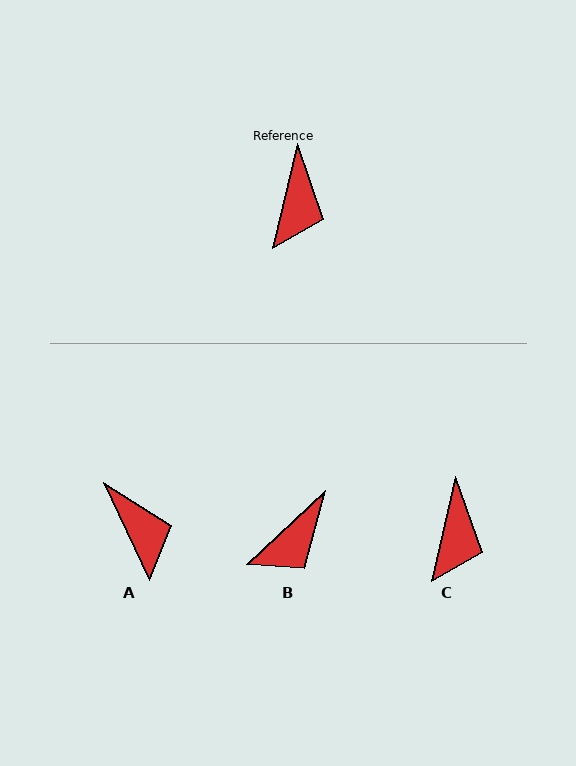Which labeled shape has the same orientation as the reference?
C.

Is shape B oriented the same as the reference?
No, it is off by about 34 degrees.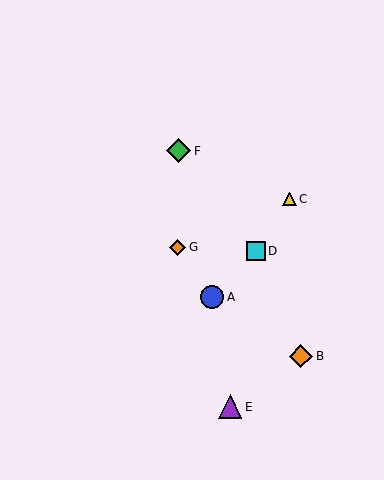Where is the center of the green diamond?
The center of the green diamond is at (178, 151).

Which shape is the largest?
The green diamond (labeled F) is the largest.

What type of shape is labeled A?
Shape A is a blue circle.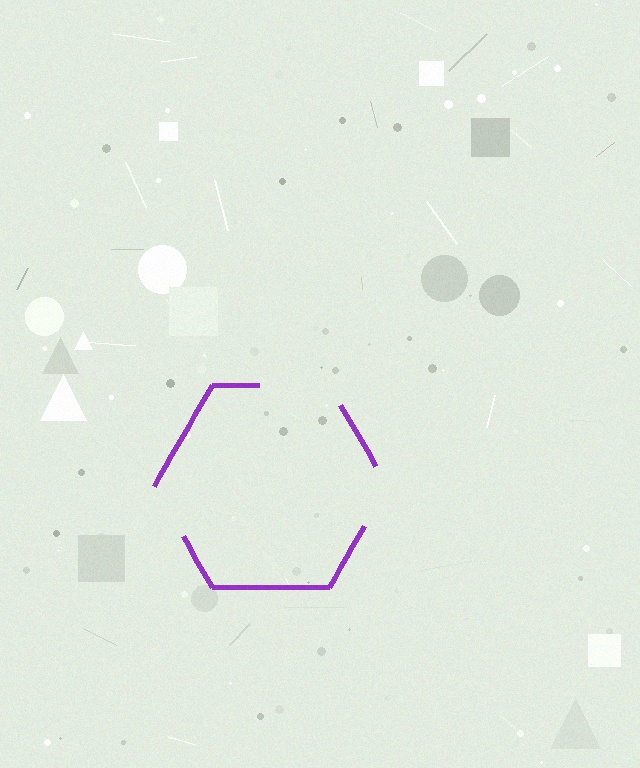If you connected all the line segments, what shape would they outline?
They would outline a hexagon.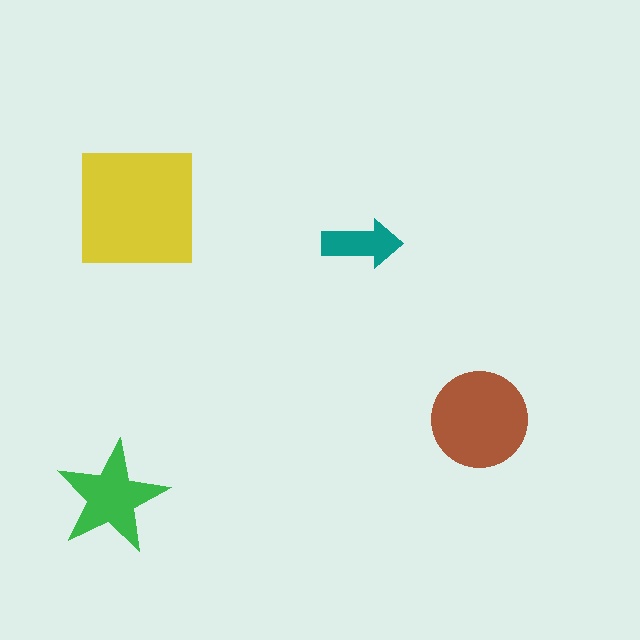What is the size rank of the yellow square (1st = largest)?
1st.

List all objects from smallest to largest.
The teal arrow, the green star, the brown circle, the yellow square.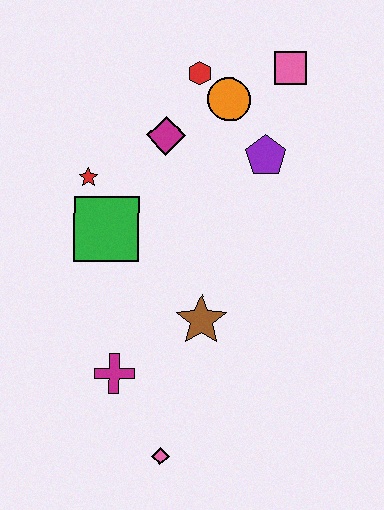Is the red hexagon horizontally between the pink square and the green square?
Yes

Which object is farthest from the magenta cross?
The pink square is farthest from the magenta cross.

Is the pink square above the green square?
Yes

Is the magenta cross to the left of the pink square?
Yes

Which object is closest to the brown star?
The magenta cross is closest to the brown star.